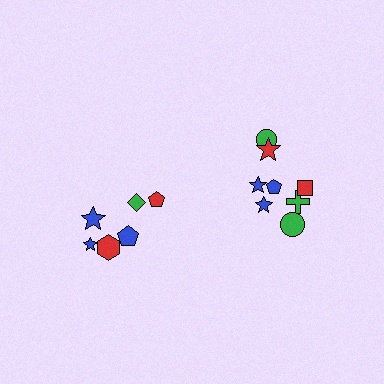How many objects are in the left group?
There are 6 objects.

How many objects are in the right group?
There are 8 objects.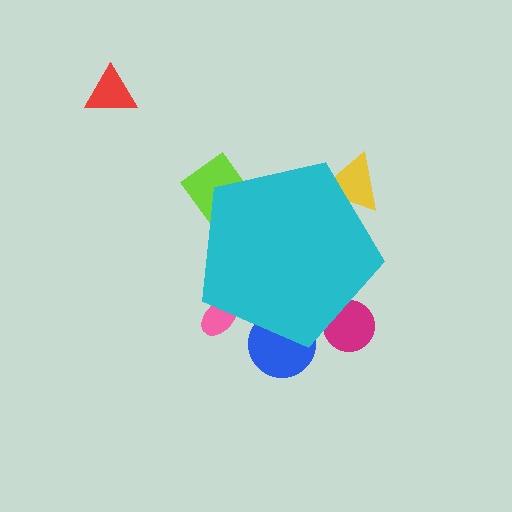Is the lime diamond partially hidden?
Yes, the lime diamond is partially hidden behind the cyan pentagon.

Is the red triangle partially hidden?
No, the red triangle is fully visible.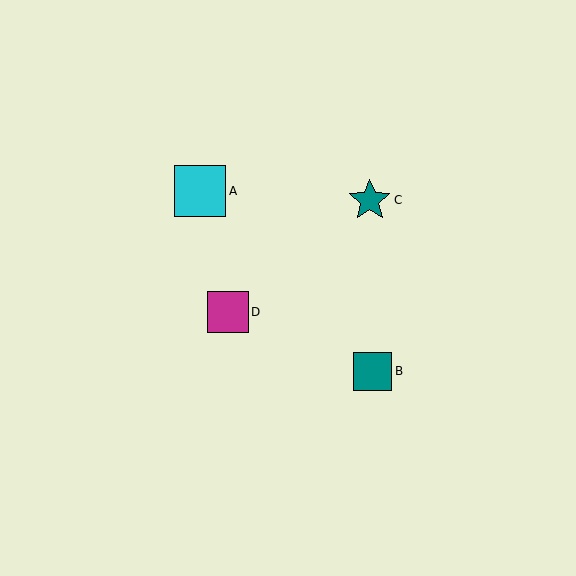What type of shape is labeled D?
Shape D is a magenta square.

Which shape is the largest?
The cyan square (labeled A) is the largest.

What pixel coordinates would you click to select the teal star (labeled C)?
Click at (370, 200) to select the teal star C.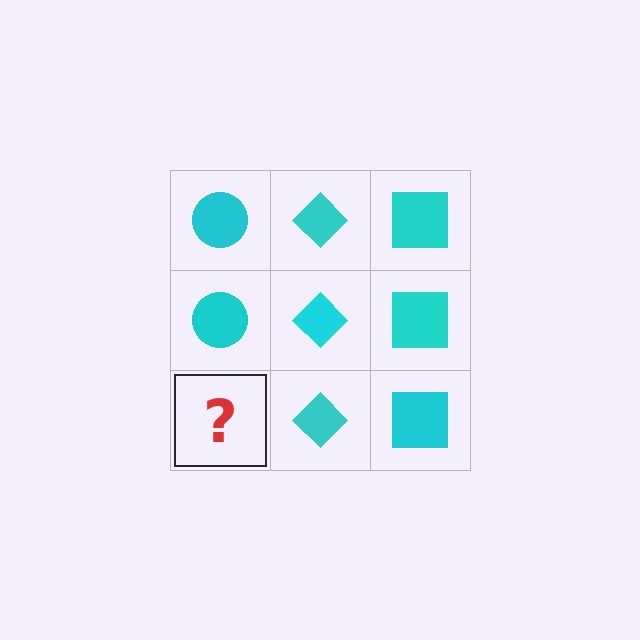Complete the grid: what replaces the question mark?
The question mark should be replaced with a cyan circle.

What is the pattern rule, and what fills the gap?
The rule is that each column has a consistent shape. The gap should be filled with a cyan circle.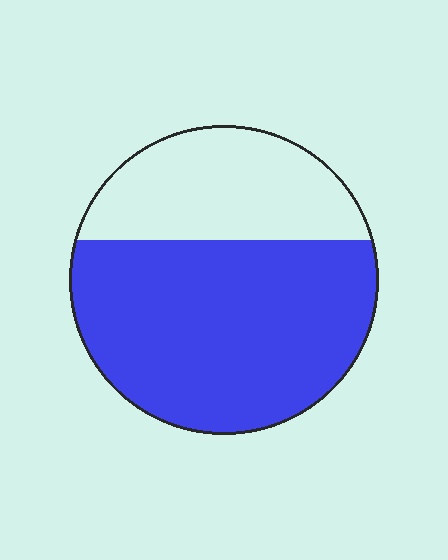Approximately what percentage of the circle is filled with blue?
Approximately 65%.